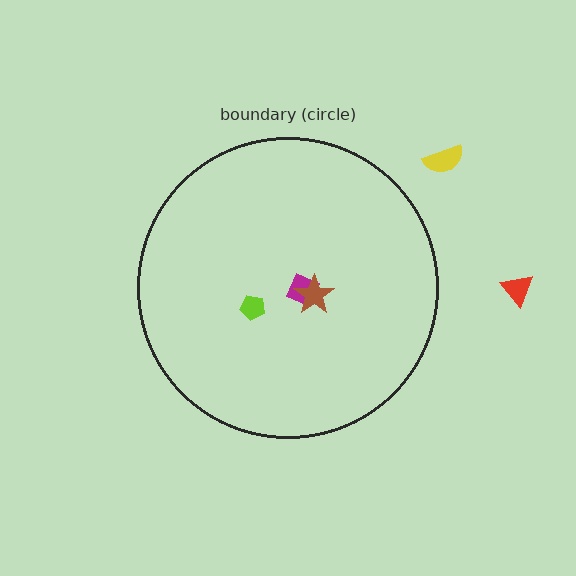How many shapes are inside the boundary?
3 inside, 2 outside.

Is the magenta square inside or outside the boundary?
Inside.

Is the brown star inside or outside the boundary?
Inside.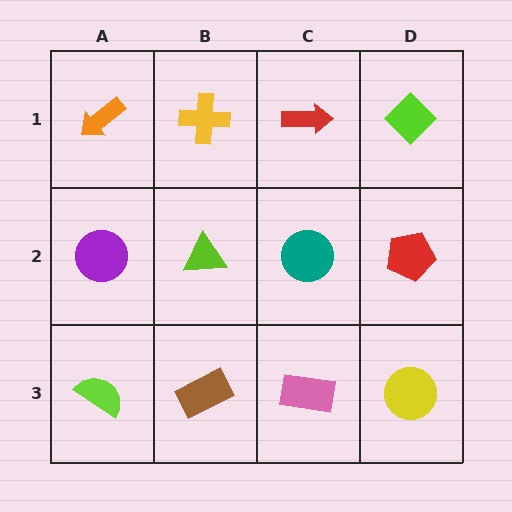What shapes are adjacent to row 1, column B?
A lime triangle (row 2, column B), an orange arrow (row 1, column A), a red arrow (row 1, column C).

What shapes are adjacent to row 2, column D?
A lime diamond (row 1, column D), a yellow circle (row 3, column D), a teal circle (row 2, column C).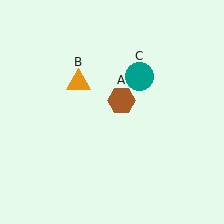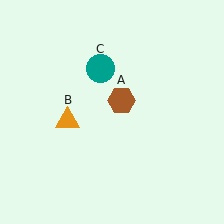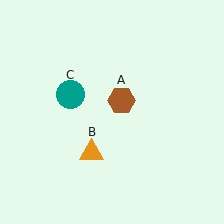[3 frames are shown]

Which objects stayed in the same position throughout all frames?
Brown hexagon (object A) remained stationary.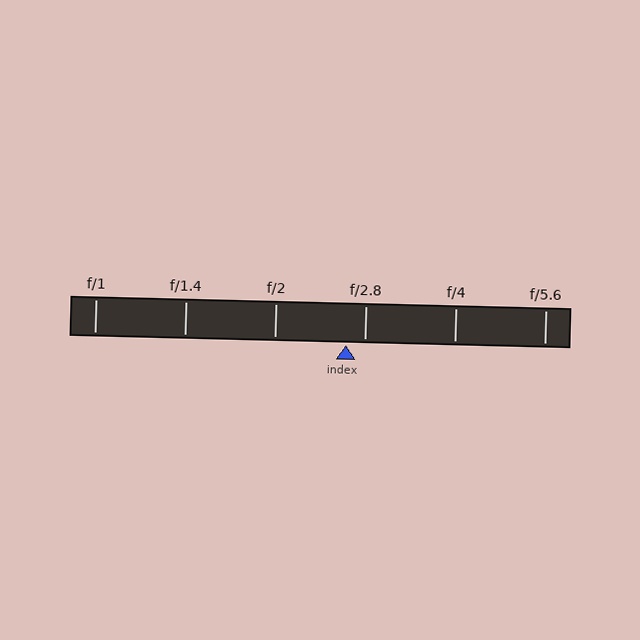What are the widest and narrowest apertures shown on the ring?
The widest aperture shown is f/1 and the narrowest is f/5.6.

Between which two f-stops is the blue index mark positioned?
The index mark is between f/2 and f/2.8.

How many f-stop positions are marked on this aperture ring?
There are 6 f-stop positions marked.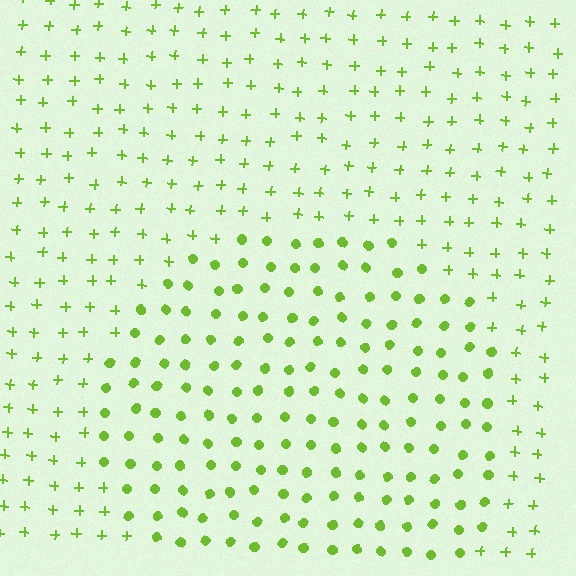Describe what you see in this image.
The image is filled with small lime elements arranged in a uniform grid. A circle-shaped region contains circles, while the surrounding area contains plus signs. The boundary is defined purely by the change in element shape.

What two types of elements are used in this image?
The image uses circles inside the circle region and plus signs outside it.